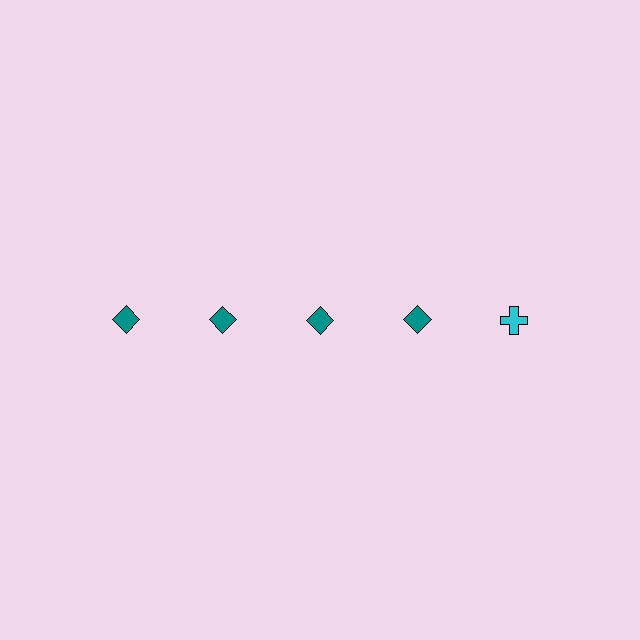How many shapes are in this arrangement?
There are 5 shapes arranged in a grid pattern.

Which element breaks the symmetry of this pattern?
The cyan cross in the top row, rightmost column breaks the symmetry. All other shapes are teal diamonds.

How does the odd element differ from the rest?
It differs in both color (cyan instead of teal) and shape (cross instead of diamond).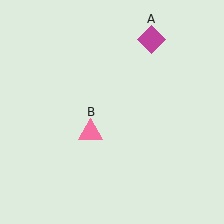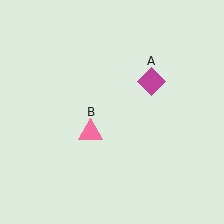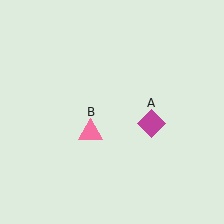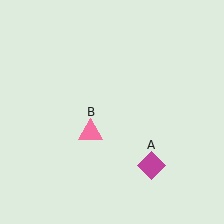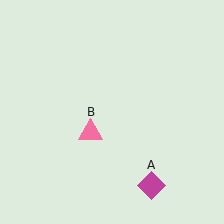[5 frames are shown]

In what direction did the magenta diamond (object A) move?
The magenta diamond (object A) moved down.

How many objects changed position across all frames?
1 object changed position: magenta diamond (object A).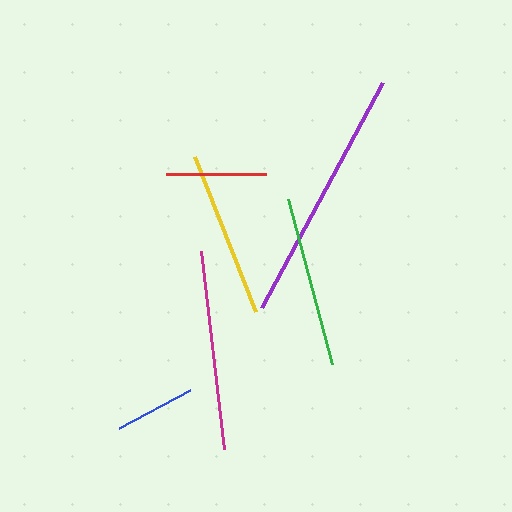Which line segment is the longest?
The purple line is the longest at approximately 255 pixels.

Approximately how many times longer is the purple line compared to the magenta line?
The purple line is approximately 1.3 times the length of the magenta line.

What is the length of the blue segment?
The blue segment is approximately 81 pixels long.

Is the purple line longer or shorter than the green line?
The purple line is longer than the green line.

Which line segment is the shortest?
The blue line is the shortest at approximately 81 pixels.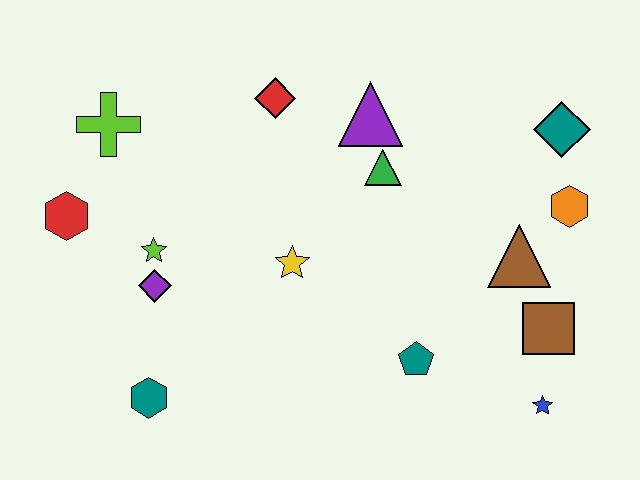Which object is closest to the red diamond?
The purple triangle is closest to the red diamond.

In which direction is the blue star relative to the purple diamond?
The blue star is to the right of the purple diamond.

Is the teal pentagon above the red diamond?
No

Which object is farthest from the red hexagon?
The blue star is farthest from the red hexagon.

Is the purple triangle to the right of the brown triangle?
No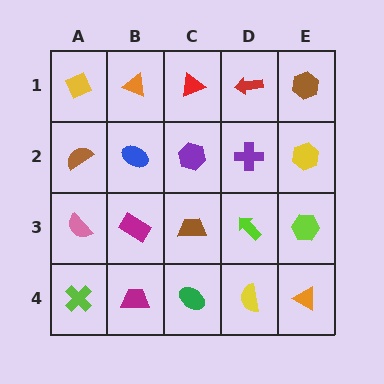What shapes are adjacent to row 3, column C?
A purple hexagon (row 2, column C), a green ellipse (row 4, column C), a magenta rectangle (row 3, column B), a lime arrow (row 3, column D).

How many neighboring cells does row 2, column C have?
4.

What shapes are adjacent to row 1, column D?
A purple cross (row 2, column D), a red triangle (row 1, column C), a brown hexagon (row 1, column E).